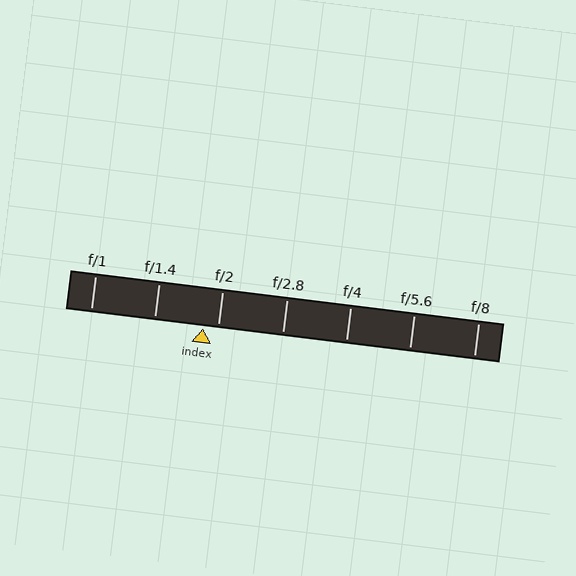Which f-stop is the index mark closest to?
The index mark is closest to f/2.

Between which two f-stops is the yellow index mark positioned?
The index mark is between f/1.4 and f/2.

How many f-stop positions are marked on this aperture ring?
There are 7 f-stop positions marked.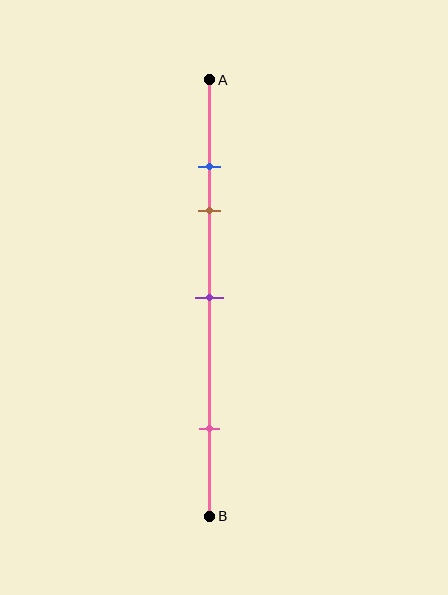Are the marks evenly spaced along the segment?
No, the marks are not evenly spaced.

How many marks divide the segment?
There are 4 marks dividing the segment.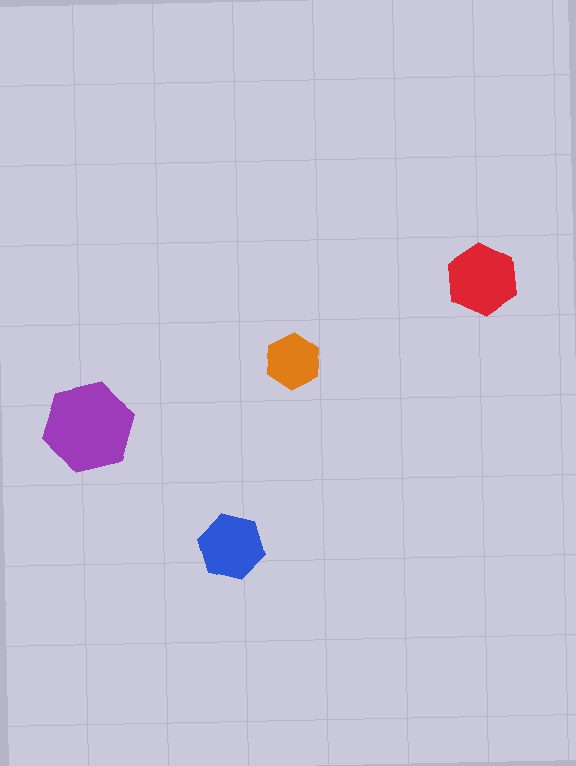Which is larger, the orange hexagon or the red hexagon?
The red one.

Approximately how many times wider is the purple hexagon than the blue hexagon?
About 1.5 times wider.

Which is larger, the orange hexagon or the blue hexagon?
The blue one.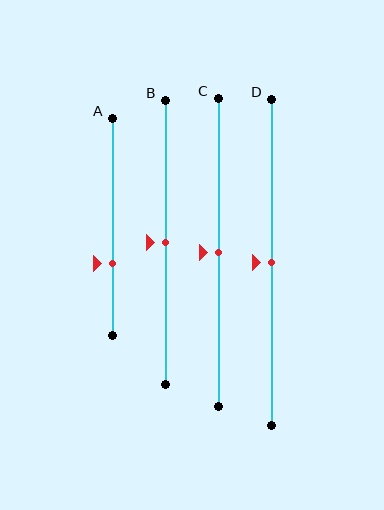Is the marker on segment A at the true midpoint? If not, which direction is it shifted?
No, the marker on segment A is shifted downward by about 17% of the segment length.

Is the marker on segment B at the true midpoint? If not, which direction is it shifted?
Yes, the marker on segment B is at the true midpoint.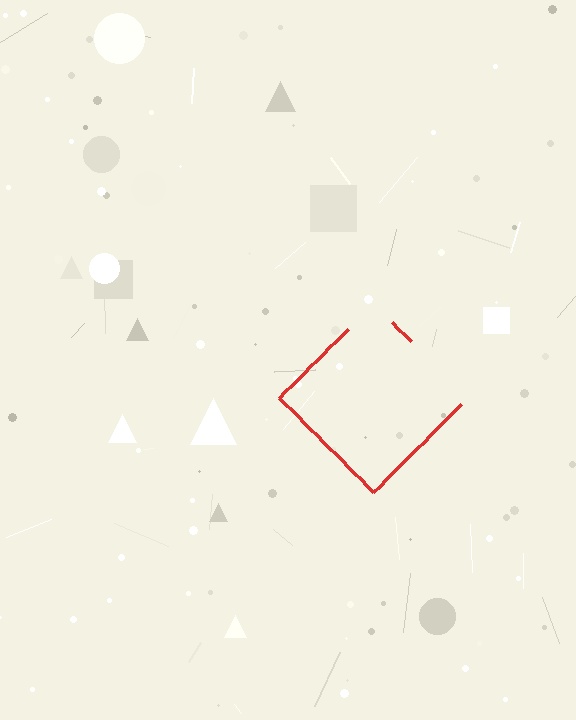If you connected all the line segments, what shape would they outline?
They would outline a diamond.